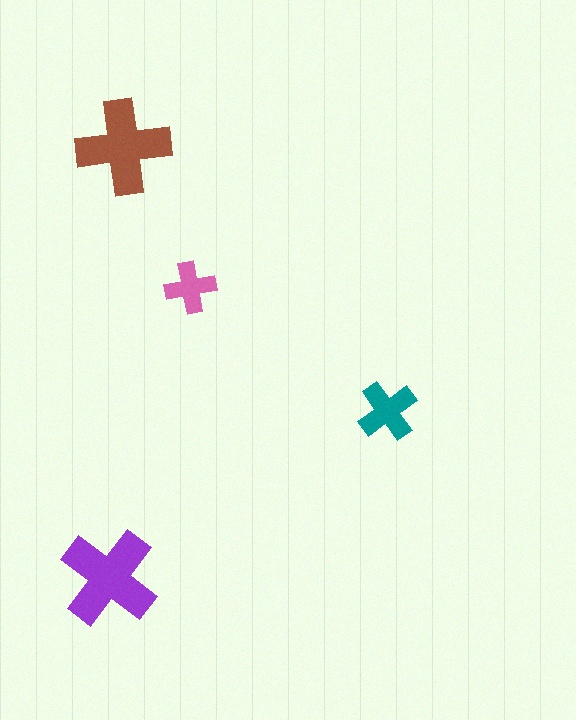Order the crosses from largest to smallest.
the purple one, the brown one, the teal one, the pink one.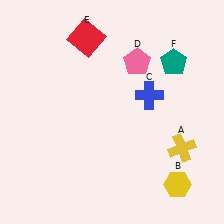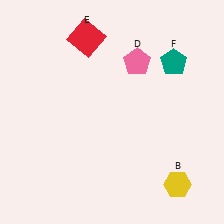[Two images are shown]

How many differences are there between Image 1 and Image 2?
There are 2 differences between the two images.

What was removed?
The blue cross (C), the yellow cross (A) were removed in Image 2.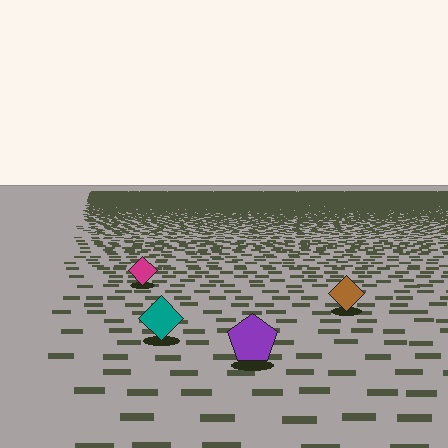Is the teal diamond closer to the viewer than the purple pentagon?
No. The purple pentagon is closer — you can tell from the texture gradient: the ground texture is coarser near it.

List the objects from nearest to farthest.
From nearest to farthest: the purple pentagon, the teal diamond, the brown diamond, the magenta diamond.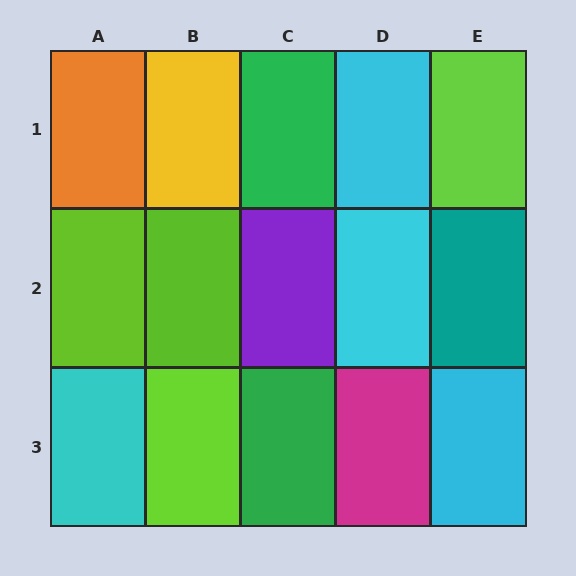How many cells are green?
2 cells are green.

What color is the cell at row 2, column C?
Purple.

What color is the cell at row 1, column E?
Lime.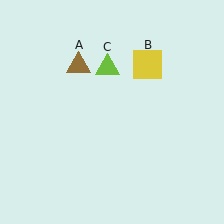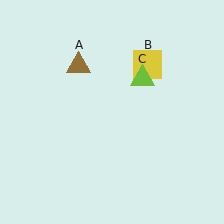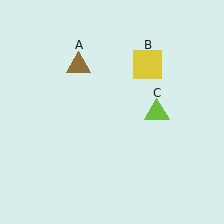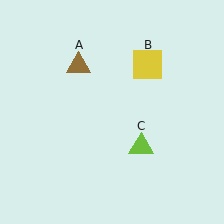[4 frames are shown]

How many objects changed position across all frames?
1 object changed position: lime triangle (object C).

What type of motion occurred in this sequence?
The lime triangle (object C) rotated clockwise around the center of the scene.